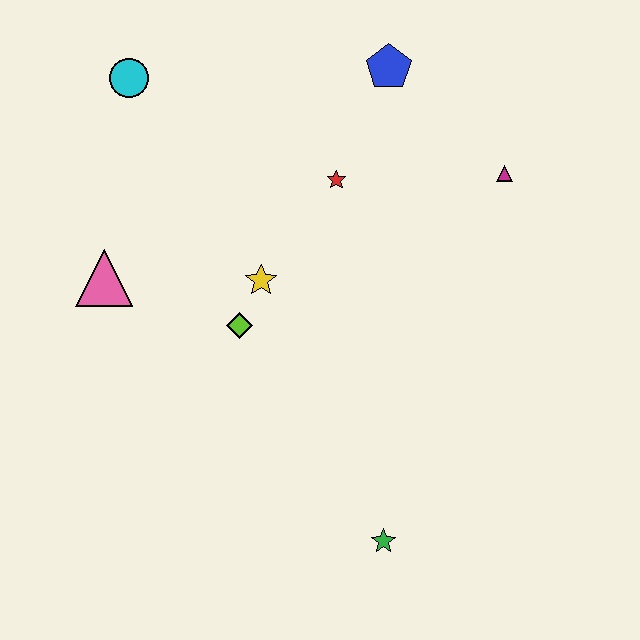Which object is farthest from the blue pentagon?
The green star is farthest from the blue pentagon.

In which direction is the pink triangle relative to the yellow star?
The pink triangle is to the left of the yellow star.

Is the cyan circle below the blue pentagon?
Yes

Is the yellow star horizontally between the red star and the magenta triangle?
No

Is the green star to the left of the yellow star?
No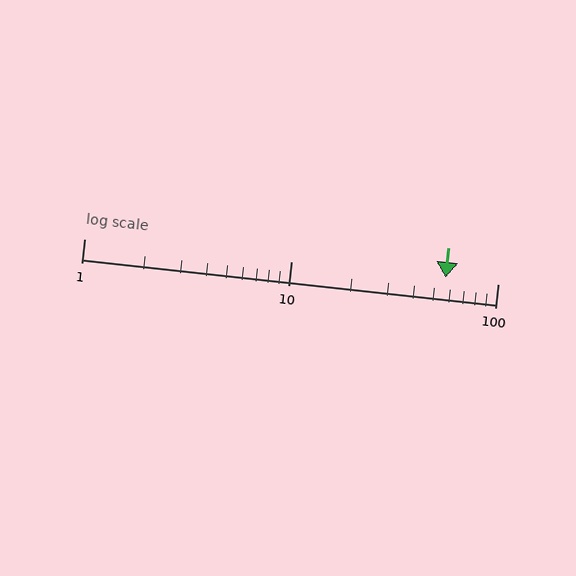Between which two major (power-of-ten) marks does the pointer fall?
The pointer is between 10 and 100.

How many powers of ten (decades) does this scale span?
The scale spans 2 decades, from 1 to 100.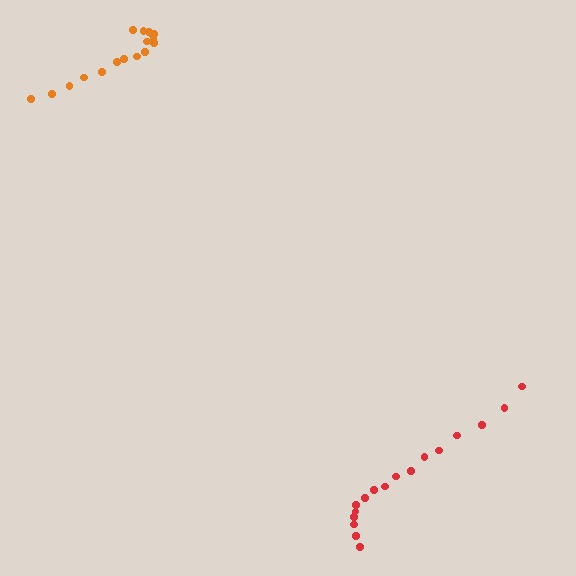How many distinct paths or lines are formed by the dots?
There are 2 distinct paths.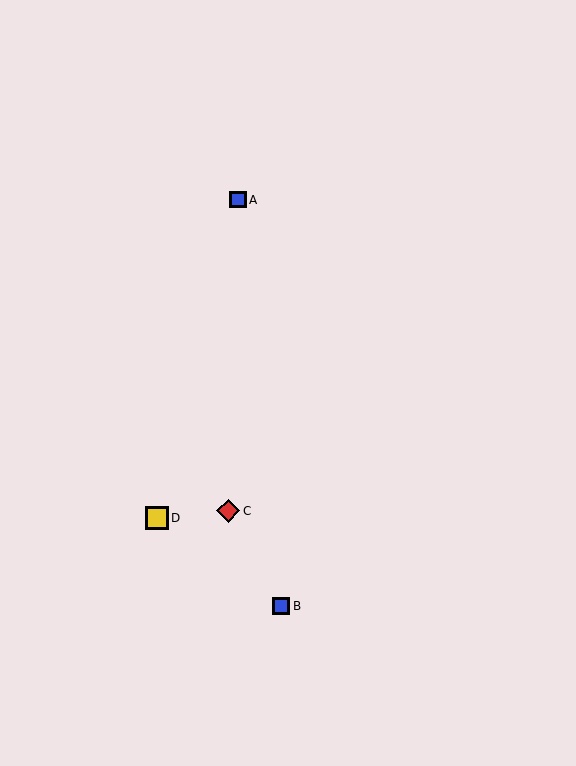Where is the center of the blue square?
The center of the blue square is at (238, 200).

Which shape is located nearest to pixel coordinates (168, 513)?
The yellow square (labeled D) at (157, 518) is nearest to that location.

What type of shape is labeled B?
Shape B is a blue square.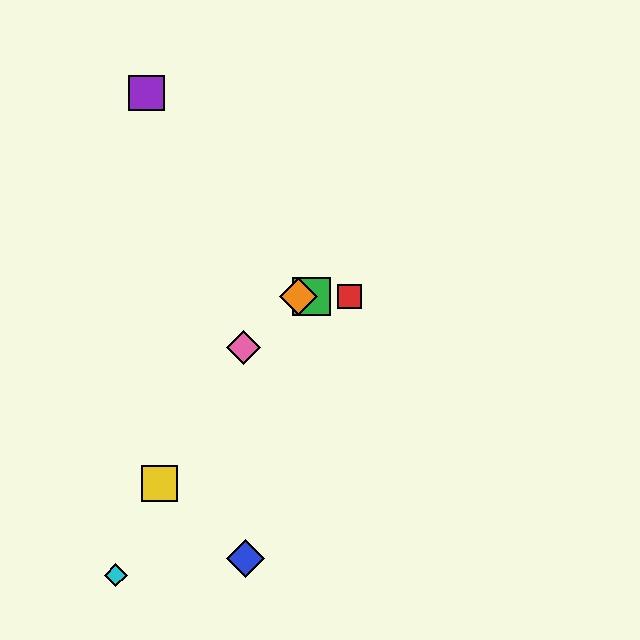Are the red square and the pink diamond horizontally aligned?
No, the red square is at y≈296 and the pink diamond is at y≈348.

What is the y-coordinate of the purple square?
The purple square is at y≈93.